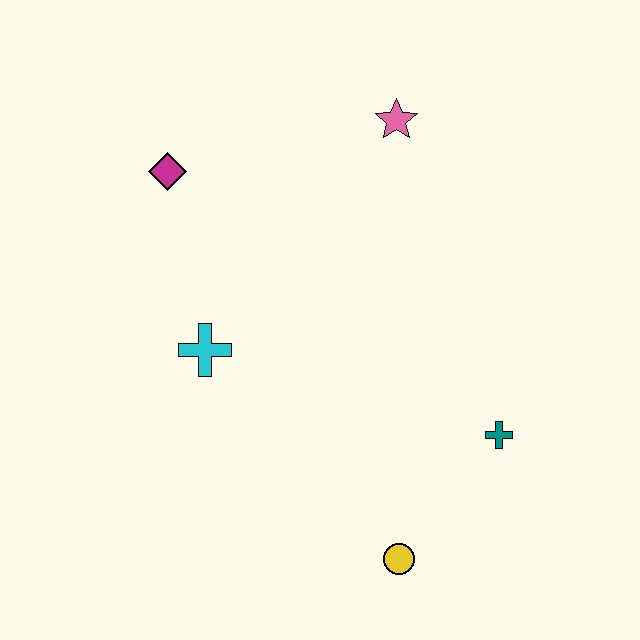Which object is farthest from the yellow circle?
The magenta diamond is farthest from the yellow circle.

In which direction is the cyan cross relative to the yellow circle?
The cyan cross is above the yellow circle.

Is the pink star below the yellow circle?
No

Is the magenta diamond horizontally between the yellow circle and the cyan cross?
No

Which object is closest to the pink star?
The magenta diamond is closest to the pink star.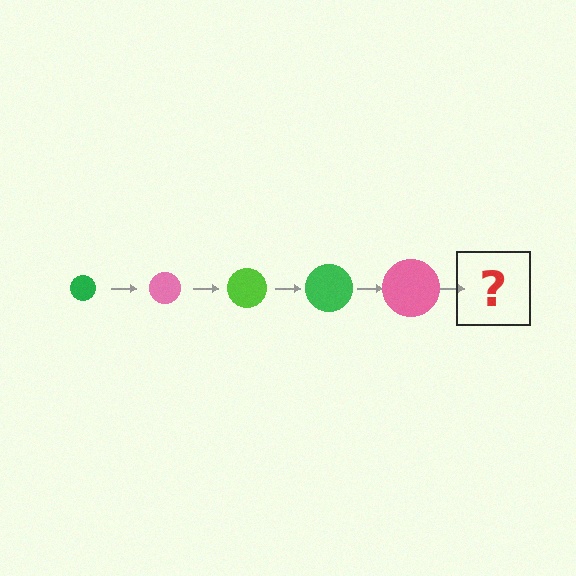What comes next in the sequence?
The next element should be a lime circle, larger than the previous one.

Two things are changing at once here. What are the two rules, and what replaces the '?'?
The two rules are that the circle grows larger each step and the color cycles through green, pink, and lime. The '?' should be a lime circle, larger than the previous one.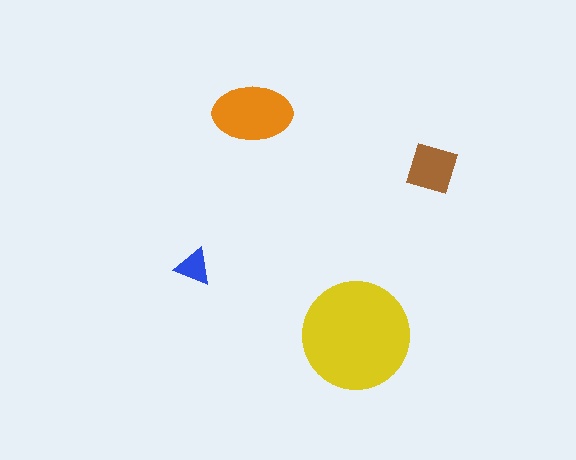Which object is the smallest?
The blue triangle.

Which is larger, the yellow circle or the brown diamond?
The yellow circle.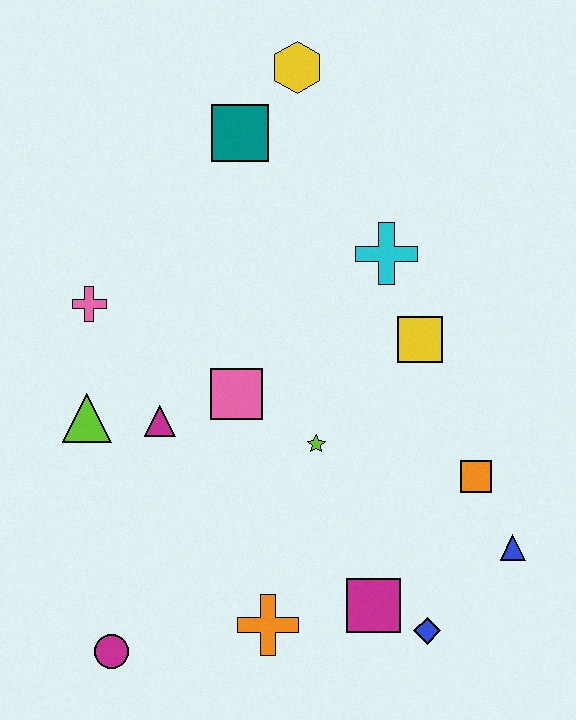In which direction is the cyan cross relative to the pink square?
The cyan cross is to the right of the pink square.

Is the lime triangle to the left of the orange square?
Yes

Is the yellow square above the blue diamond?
Yes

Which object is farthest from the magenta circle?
The yellow hexagon is farthest from the magenta circle.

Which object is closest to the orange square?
The blue triangle is closest to the orange square.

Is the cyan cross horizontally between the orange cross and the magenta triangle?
No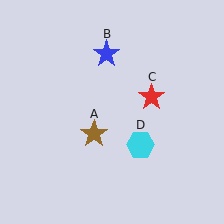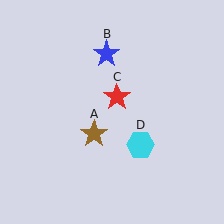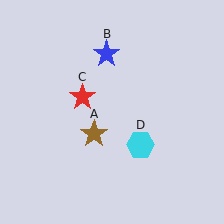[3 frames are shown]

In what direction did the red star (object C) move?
The red star (object C) moved left.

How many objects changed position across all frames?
1 object changed position: red star (object C).